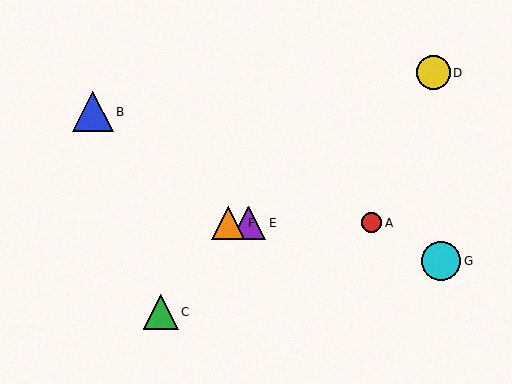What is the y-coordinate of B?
Object B is at y≈112.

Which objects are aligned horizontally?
Objects A, E, F are aligned horizontally.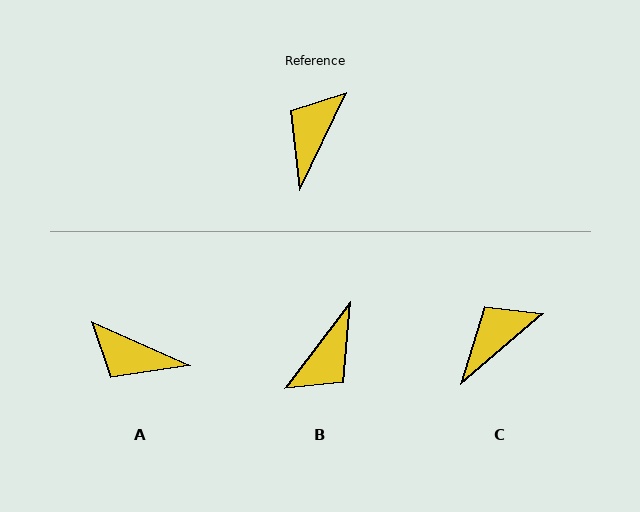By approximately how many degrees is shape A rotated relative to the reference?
Approximately 92 degrees counter-clockwise.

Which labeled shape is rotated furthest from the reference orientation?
B, about 169 degrees away.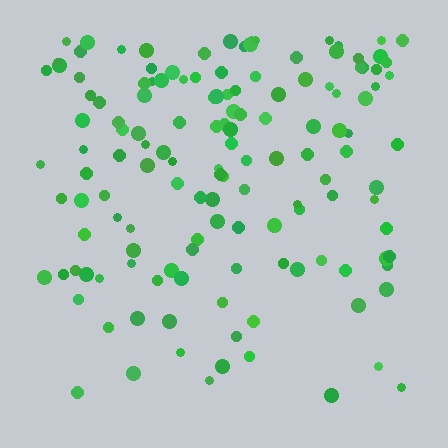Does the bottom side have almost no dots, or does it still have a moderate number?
Still a moderate number, just noticeably fewer than the top.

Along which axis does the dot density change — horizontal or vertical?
Vertical.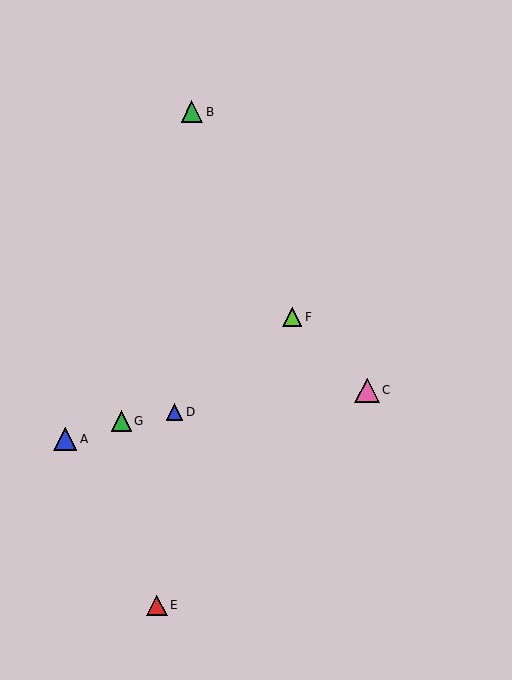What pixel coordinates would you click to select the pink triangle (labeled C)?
Click at (367, 390) to select the pink triangle C.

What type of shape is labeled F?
Shape F is a lime triangle.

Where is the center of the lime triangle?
The center of the lime triangle is at (292, 317).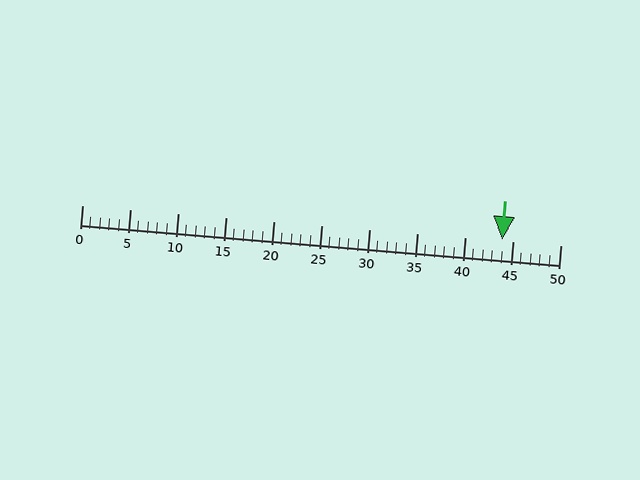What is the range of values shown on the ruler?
The ruler shows values from 0 to 50.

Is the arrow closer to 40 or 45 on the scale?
The arrow is closer to 45.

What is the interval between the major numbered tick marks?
The major tick marks are spaced 5 units apart.